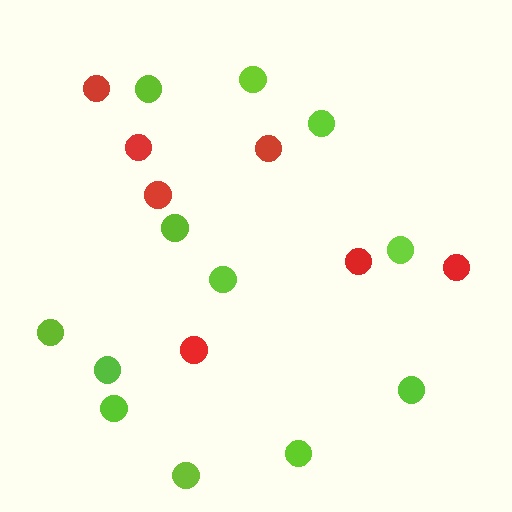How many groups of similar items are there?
There are 2 groups: one group of red circles (7) and one group of lime circles (12).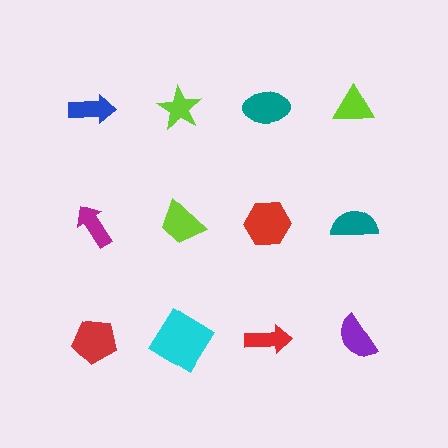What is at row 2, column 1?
A magenta arrow.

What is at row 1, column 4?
A lime triangle.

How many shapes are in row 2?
4 shapes.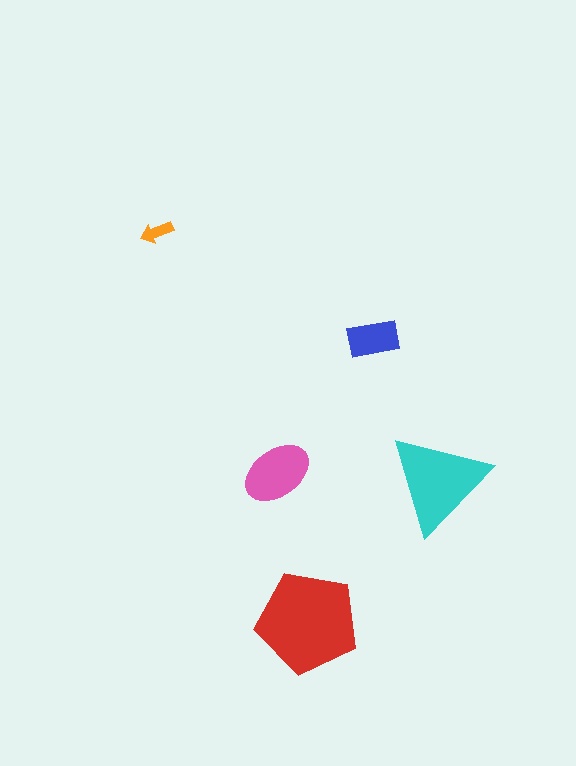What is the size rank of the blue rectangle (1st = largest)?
4th.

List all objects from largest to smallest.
The red pentagon, the cyan triangle, the pink ellipse, the blue rectangle, the orange arrow.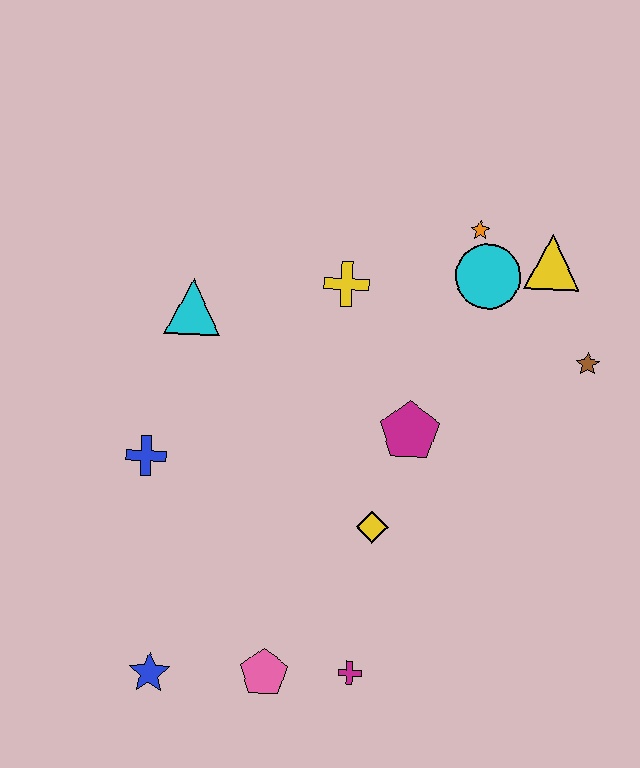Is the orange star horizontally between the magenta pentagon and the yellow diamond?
No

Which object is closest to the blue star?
The pink pentagon is closest to the blue star.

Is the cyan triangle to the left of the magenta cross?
Yes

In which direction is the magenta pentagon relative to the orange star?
The magenta pentagon is below the orange star.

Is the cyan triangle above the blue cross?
Yes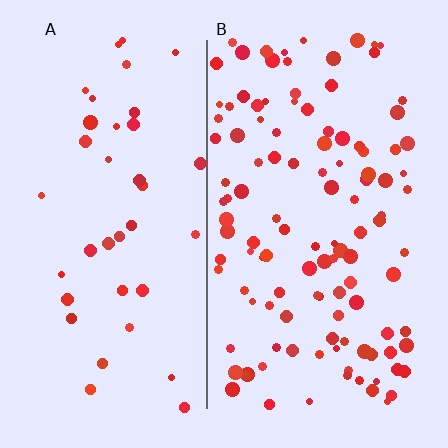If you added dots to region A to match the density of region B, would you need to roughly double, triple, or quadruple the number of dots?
Approximately triple.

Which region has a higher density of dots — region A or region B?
B (the right).